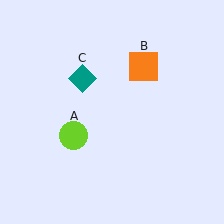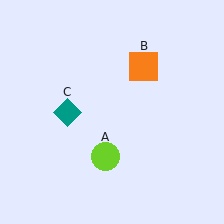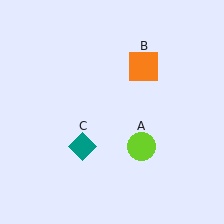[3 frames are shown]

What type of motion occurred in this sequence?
The lime circle (object A), teal diamond (object C) rotated counterclockwise around the center of the scene.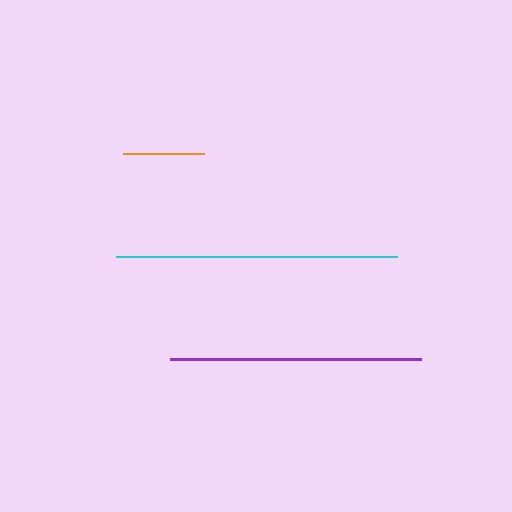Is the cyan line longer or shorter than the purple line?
The cyan line is longer than the purple line.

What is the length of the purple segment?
The purple segment is approximately 252 pixels long.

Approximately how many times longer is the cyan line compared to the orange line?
The cyan line is approximately 3.5 times the length of the orange line.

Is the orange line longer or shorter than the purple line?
The purple line is longer than the orange line.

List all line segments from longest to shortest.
From longest to shortest: cyan, purple, orange.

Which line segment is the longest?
The cyan line is the longest at approximately 281 pixels.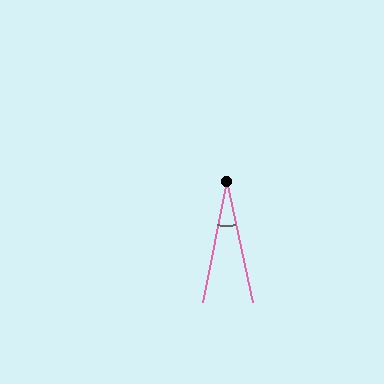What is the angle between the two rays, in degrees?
Approximately 23 degrees.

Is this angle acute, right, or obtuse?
It is acute.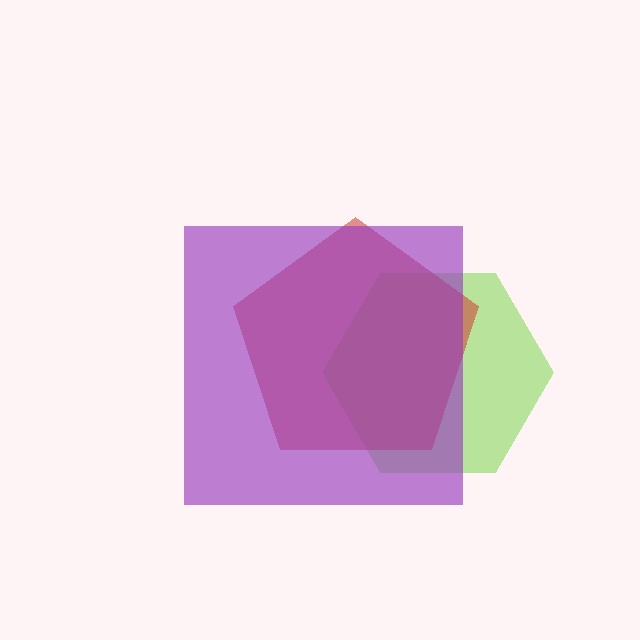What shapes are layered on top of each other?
The layered shapes are: a lime hexagon, a red pentagon, a purple square.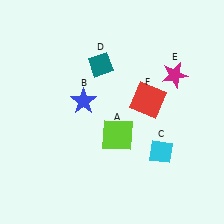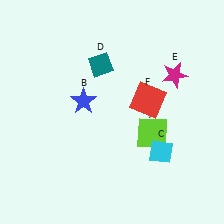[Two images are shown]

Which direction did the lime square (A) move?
The lime square (A) moved right.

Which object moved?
The lime square (A) moved right.